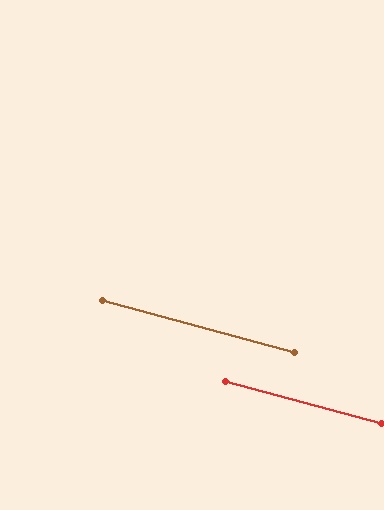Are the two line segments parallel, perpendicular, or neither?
Parallel — their directions differ by only 0.0°.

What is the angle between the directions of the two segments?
Approximately 0 degrees.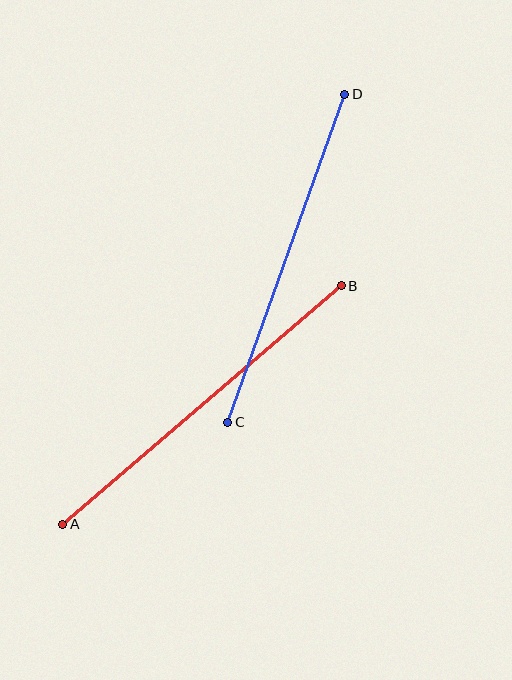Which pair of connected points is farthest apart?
Points A and B are farthest apart.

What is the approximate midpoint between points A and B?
The midpoint is at approximately (202, 405) pixels.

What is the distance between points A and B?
The distance is approximately 367 pixels.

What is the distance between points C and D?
The distance is approximately 349 pixels.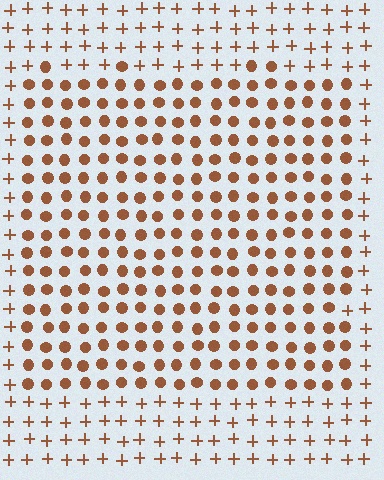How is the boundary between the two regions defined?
The boundary is defined by a change in element shape: circles inside vs. plus signs outside. All elements share the same color and spacing.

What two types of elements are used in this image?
The image uses circles inside the rectangle region and plus signs outside it.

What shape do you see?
I see a rectangle.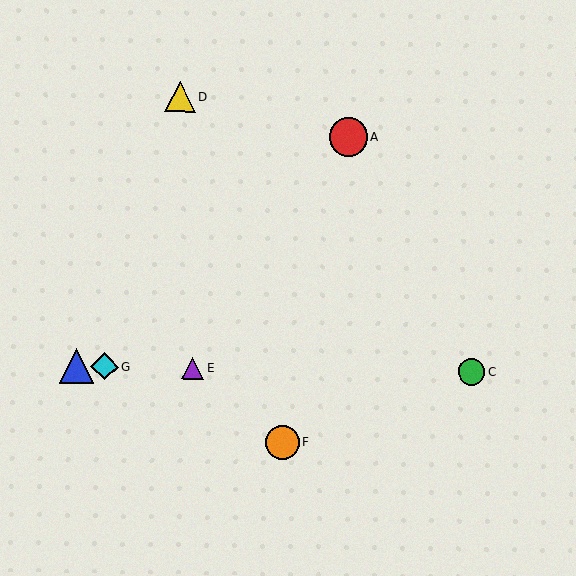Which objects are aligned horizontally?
Objects B, C, E, G are aligned horizontally.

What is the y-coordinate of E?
Object E is at y≈368.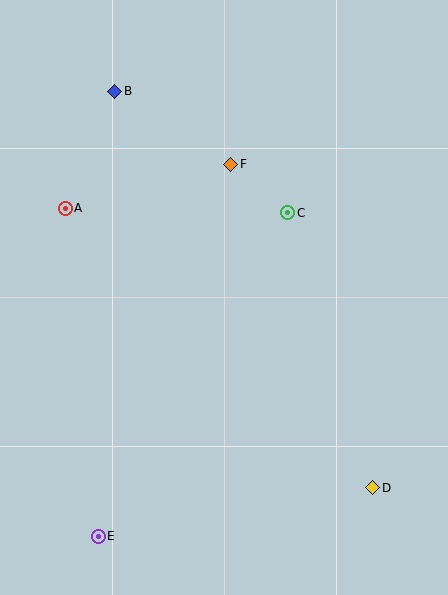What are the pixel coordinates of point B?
Point B is at (115, 91).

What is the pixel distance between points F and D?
The distance between F and D is 353 pixels.